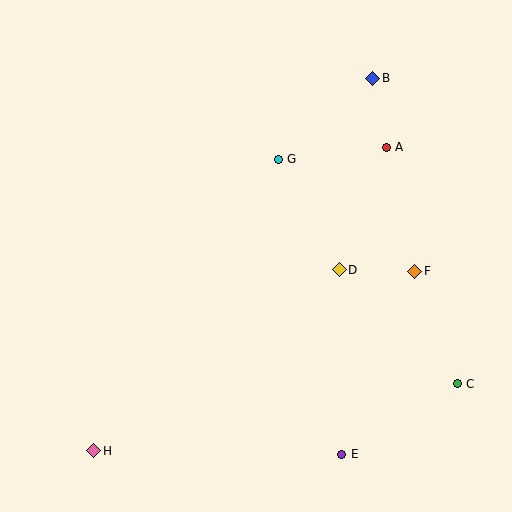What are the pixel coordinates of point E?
Point E is at (342, 454).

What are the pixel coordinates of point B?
Point B is at (373, 78).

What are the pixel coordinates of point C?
Point C is at (457, 384).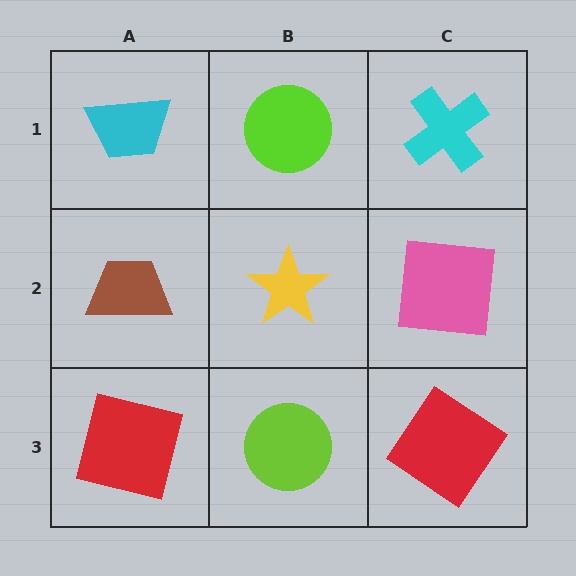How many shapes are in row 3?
3 shapes.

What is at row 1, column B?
A lime circle.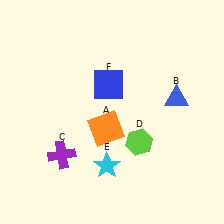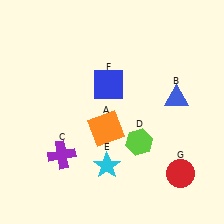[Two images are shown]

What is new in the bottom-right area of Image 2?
A red circle (G) was added in the bottom-right area of Image 2.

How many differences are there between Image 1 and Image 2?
There is 1 difference between the two images.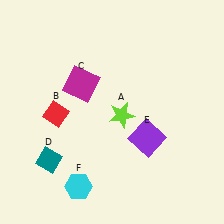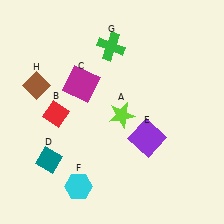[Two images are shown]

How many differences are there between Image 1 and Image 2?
There are 2 differences between the two images.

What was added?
A green cross (G), a brown diamond (H) were added in Image 2.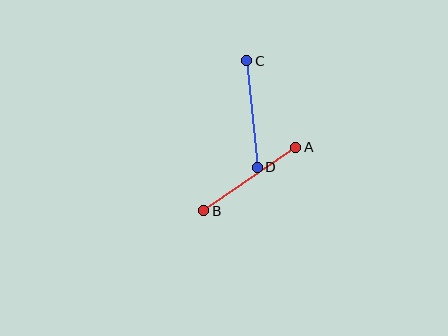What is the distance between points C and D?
The distance is approximately 107 pixels.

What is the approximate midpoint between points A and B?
The midpoint is at approximately (250, 179) pixels.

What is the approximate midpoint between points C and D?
The midpoint is at approximately (252, 114) pixels.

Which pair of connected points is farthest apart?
Points A and B are farthest apart.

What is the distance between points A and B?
The distance is approximately 112 pixels.